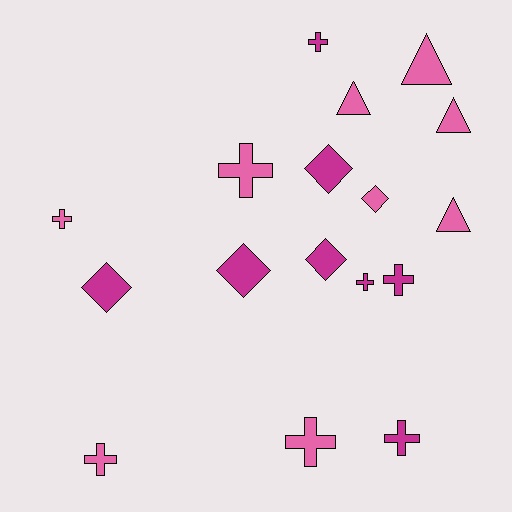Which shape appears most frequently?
Cross, with 8 objects.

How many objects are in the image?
There are 17 objects.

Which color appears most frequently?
Pink, with 9 objects.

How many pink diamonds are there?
There is 1 pink diamond.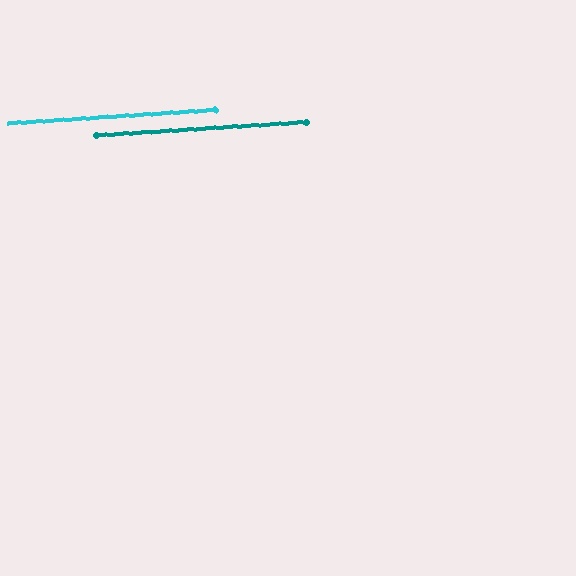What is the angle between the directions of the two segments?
Approximately 0 degrees.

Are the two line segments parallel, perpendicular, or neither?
Parallel — their directions differ by only 0.1°.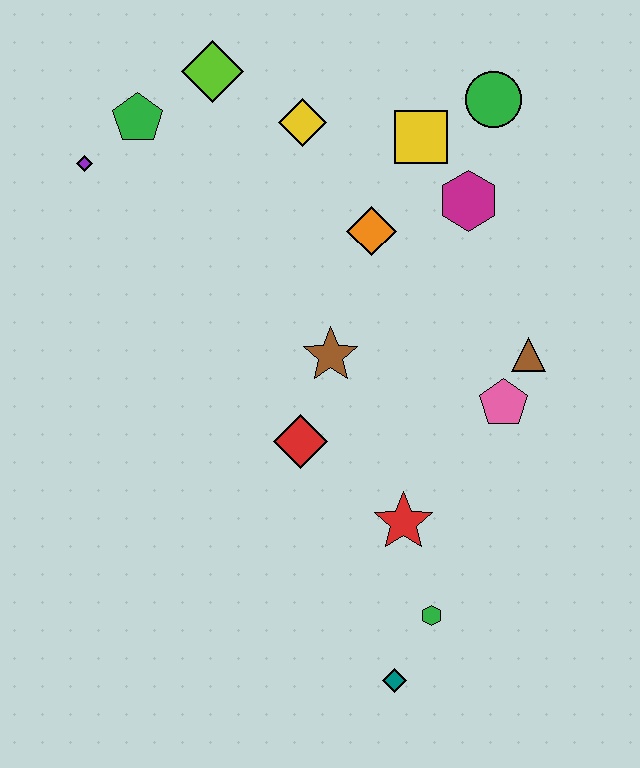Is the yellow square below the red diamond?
No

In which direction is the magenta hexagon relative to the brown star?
The magenta hexagon is above the brown star.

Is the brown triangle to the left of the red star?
No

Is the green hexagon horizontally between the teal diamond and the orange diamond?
No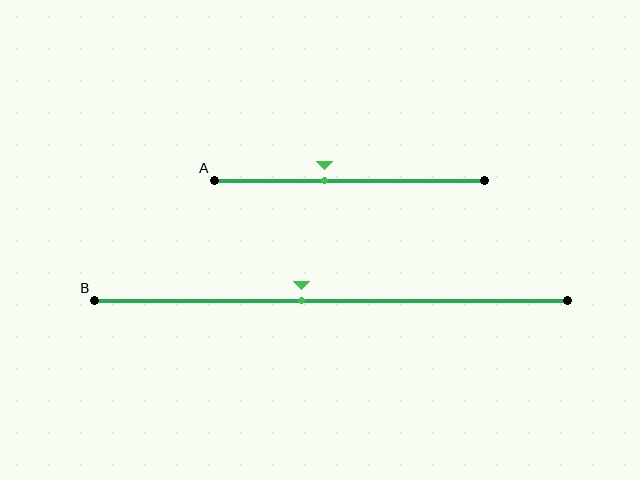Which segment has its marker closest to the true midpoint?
Segment B has its marker closest to the true midpoint.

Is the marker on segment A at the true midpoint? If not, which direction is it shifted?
No, the marker on segment A is shifted to the left by about 9% of the segment length.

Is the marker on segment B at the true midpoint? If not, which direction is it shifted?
No, the marker on segment B is shifted to the left by about 6% of the segment length.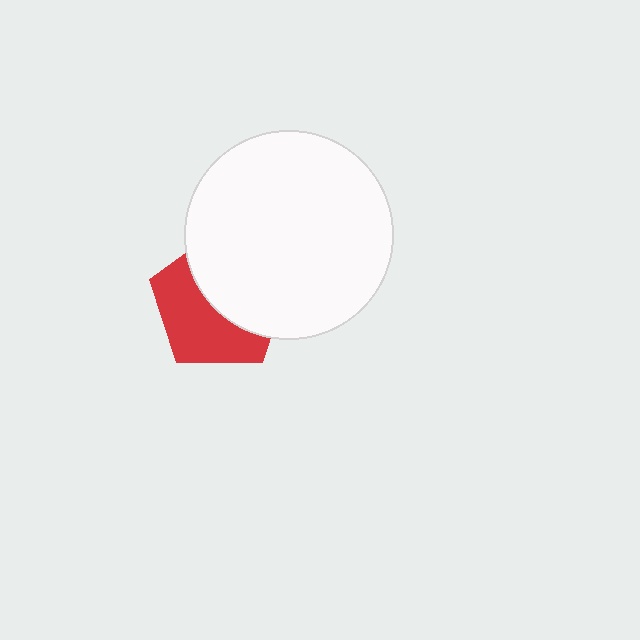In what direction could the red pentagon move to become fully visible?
The red pentagon could move toward the lower-left. That would shift it out from behind the white circle entirely.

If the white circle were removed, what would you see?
You would see the complete red pentagon.